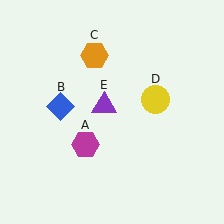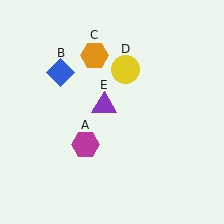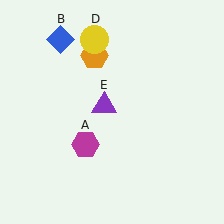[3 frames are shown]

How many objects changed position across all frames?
2 objects changed position: blue diamond (object B), yellow circle (object D).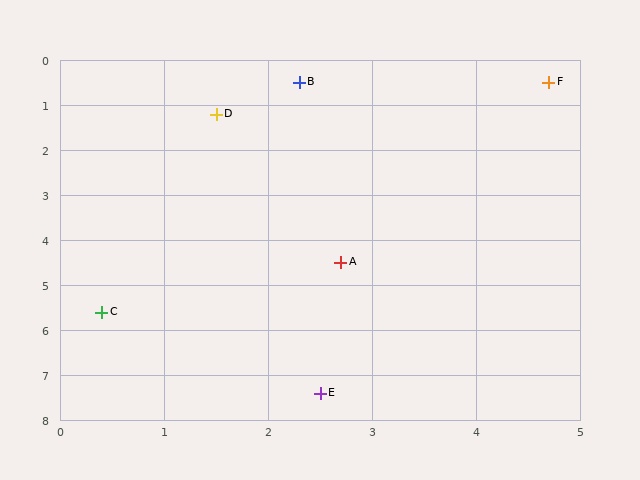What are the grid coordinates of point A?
Point A is at approximately (2.7, 4.5).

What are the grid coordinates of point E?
Point E is at approximately (2.5, 7.4).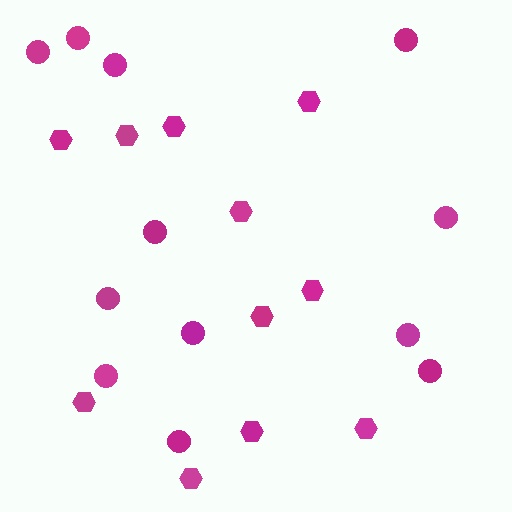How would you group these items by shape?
There are 2 groups: one group of hexagons (11) and one group of circles (12).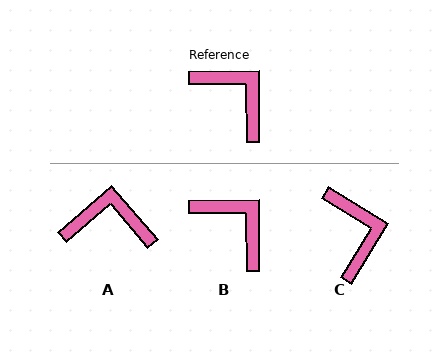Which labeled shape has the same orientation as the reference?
B.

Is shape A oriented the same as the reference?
No, it is off by about 40 degrees.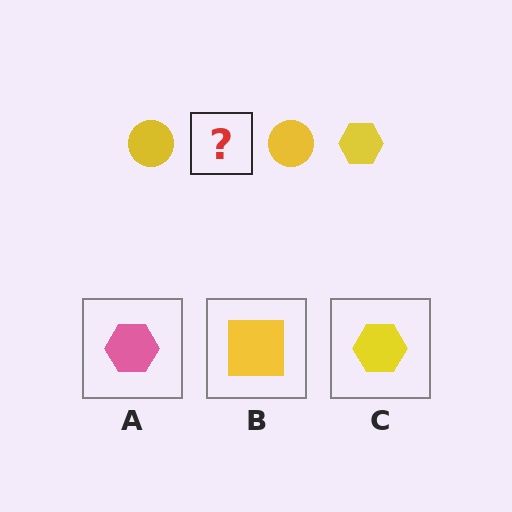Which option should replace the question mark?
Option C.